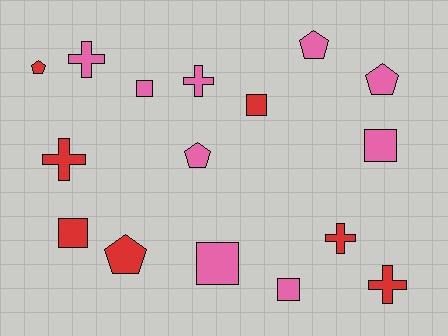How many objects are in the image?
There are 16 objects.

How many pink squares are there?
There are 4 pink squares.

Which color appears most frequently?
Pink, with 9 objects.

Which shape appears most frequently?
Square, with 6 objects.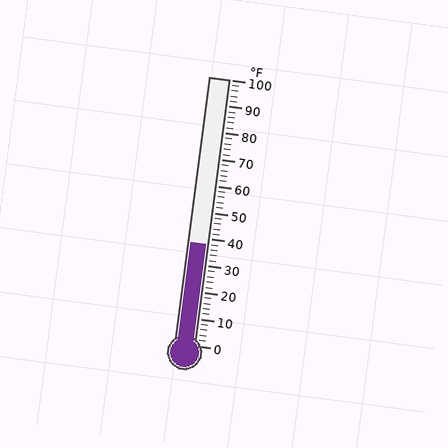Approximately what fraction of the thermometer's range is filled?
The thermometer is filled to approximately 40% of its range.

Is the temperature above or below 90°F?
The temperature is below 90°F.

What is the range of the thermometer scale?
The thermometer scale ranges from 0°F to 100°F.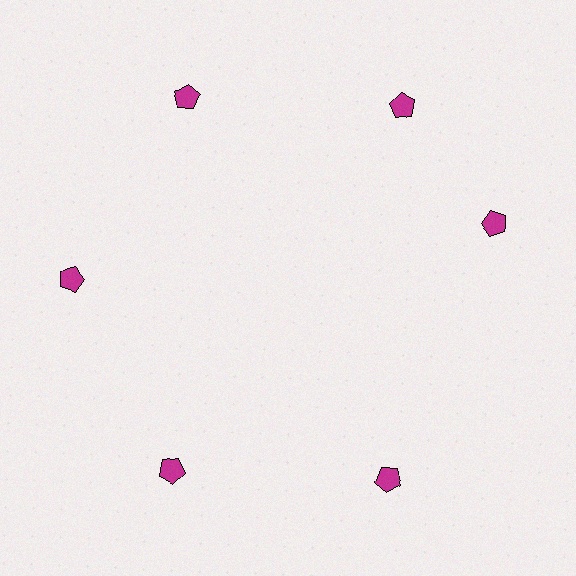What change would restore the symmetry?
The symmetry would be restored by rotating it back into even spacing with its neighbors so that all 6 pentagons sit at equal angles and equal distance from the center.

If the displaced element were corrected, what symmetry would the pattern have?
It would have 6-fold rotational symmetry — the pattern would map onto itself every 60 degrees.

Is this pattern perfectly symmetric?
No. The 6 magenta pentagons are arranged in a ring, but one element near the 3 o'clock position is rotated out of alignment along the ring, breaking the 6-fold rotational symmetry.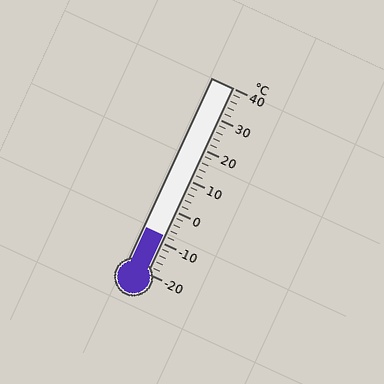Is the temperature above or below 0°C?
The temperature is below 0°C.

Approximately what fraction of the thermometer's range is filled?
The thermometer is filled to approximately 20% of its range.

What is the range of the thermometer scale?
The thermometer scale ranges from -20°C to 40°C.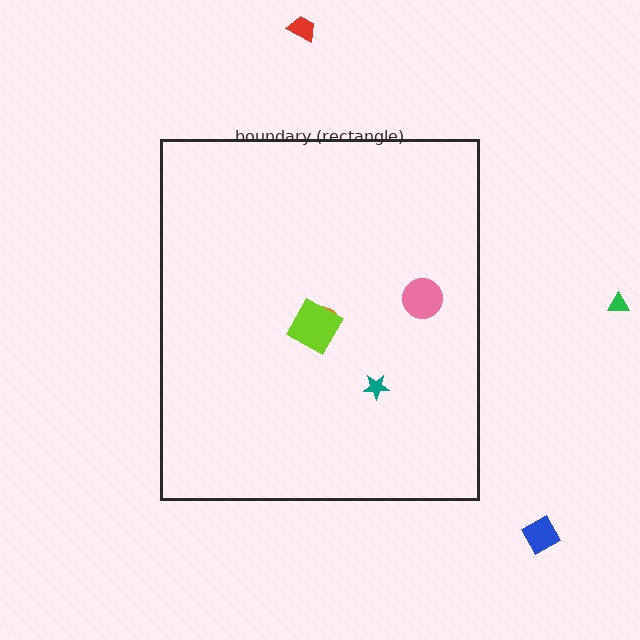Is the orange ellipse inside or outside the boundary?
Inside.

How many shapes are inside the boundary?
4 inside, 3 outside.